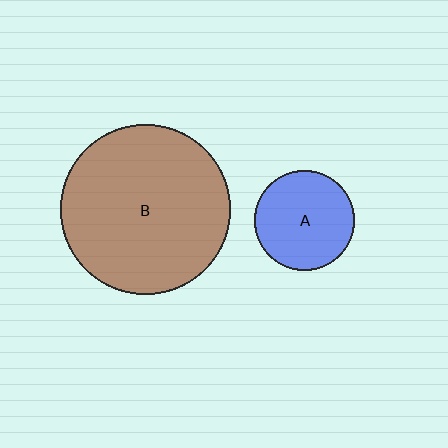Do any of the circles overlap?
No, none of the circles overlap.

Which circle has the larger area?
Circle B (brown).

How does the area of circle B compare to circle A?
Approximately 2.9 times.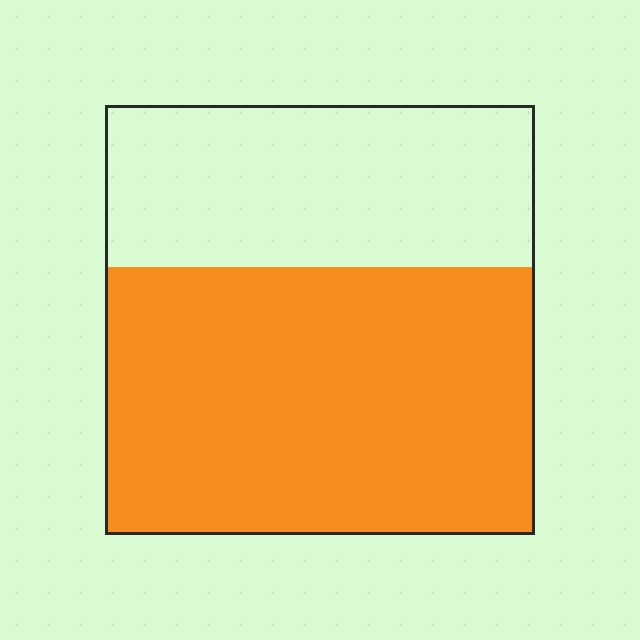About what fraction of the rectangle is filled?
About five eighths (5/8).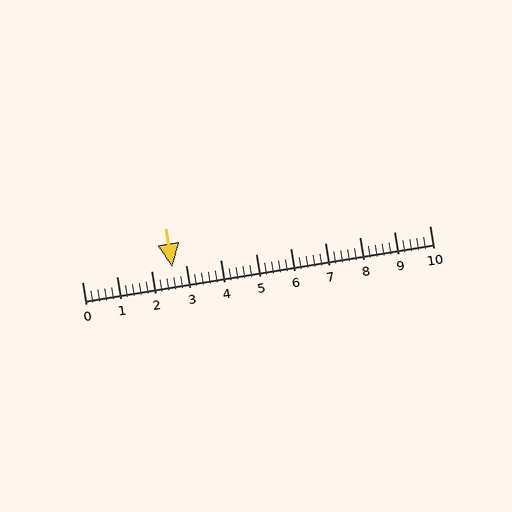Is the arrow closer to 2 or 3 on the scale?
The arrow is closer to 3.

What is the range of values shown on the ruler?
The ruler shows values from 0 to 10.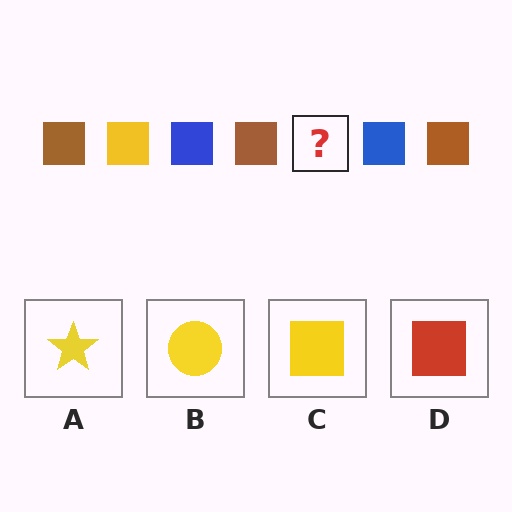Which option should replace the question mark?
Option C.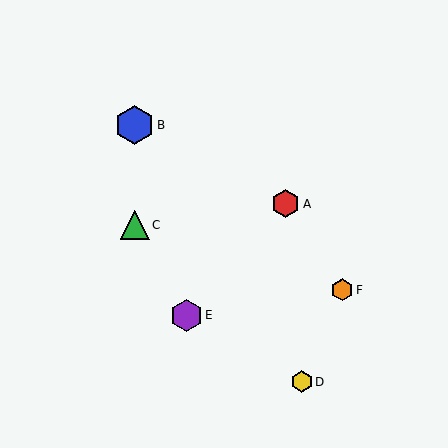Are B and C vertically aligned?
Yes, both are at x≈135.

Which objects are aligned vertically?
Objects B, C are aligned vertically.